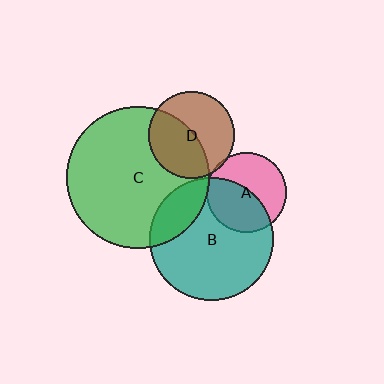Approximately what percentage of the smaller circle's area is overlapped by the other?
Approximately 5%.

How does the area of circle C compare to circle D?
Approximately 2.7 times.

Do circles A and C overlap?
Yes.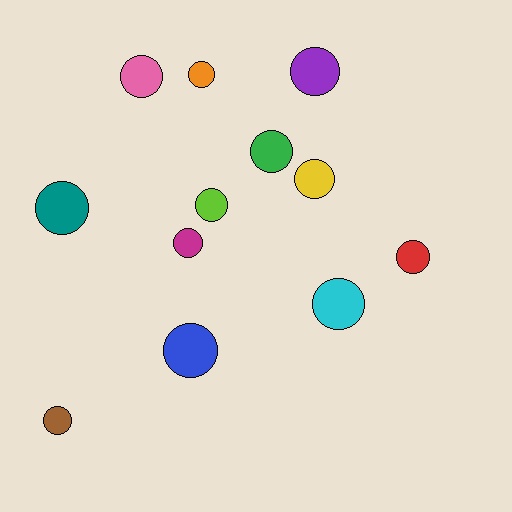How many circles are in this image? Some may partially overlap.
There are 12 circles.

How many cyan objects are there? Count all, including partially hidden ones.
There is 1 cyan object.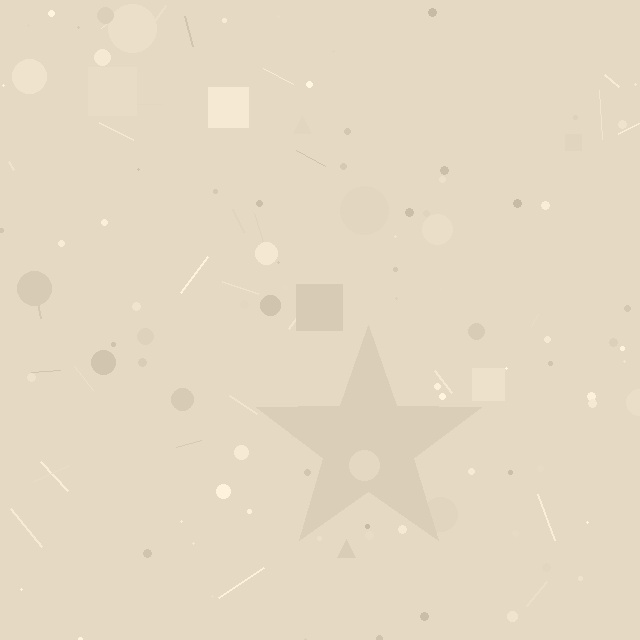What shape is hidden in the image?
A star is hidden in the image.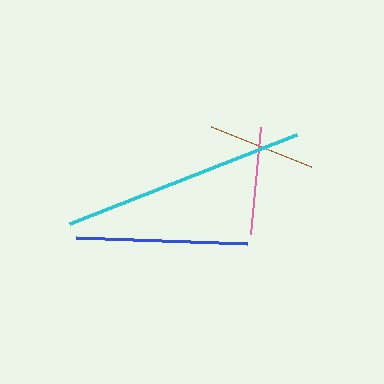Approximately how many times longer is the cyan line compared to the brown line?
The cyan line is approximately 2.3 times the length of the brown line.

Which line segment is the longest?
The cyan line is the longest at approximately 244 pixels.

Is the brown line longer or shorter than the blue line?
The blue line is longer than the brown line.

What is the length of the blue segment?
The blue segment is approximately 171 pixels long.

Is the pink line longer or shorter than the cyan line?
The cyan line is longer than the pink line.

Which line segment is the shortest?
The pink line is the shortest at approximately 107 pixels.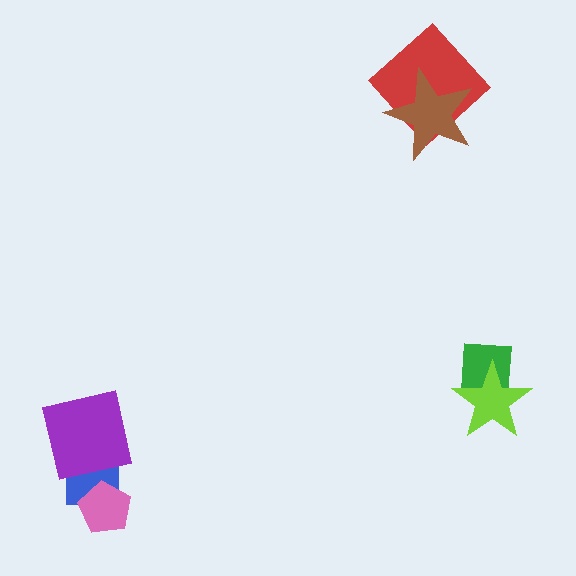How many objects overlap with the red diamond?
1 object overlaps with the red diamond.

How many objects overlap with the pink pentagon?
1 object overlaps with the pink pentagon.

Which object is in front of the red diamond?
The brown star is in front of the red diamond.